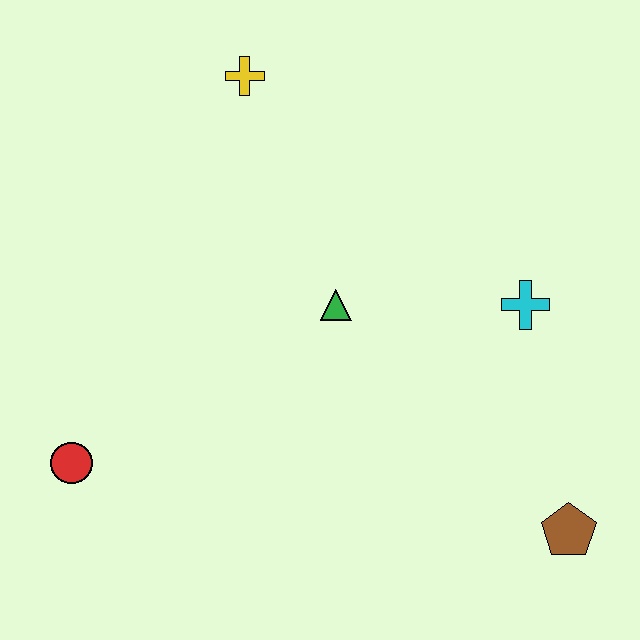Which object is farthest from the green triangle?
The brown pentagon is farthest from the green triangle.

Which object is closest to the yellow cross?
The green triangle is closest to the yellow cross.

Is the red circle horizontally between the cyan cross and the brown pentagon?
No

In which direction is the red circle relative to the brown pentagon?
The red circle is to the left of the brown pentagon.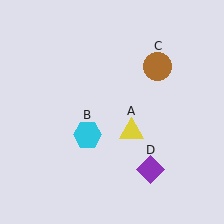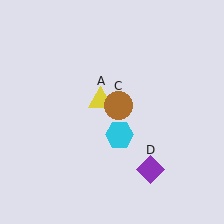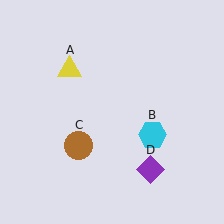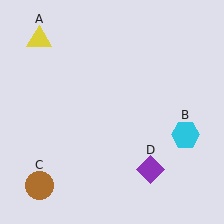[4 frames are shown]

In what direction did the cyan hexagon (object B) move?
The cyan hexagon (object B) moved right.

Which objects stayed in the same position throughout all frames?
Purple diamond (object D) remained stationary.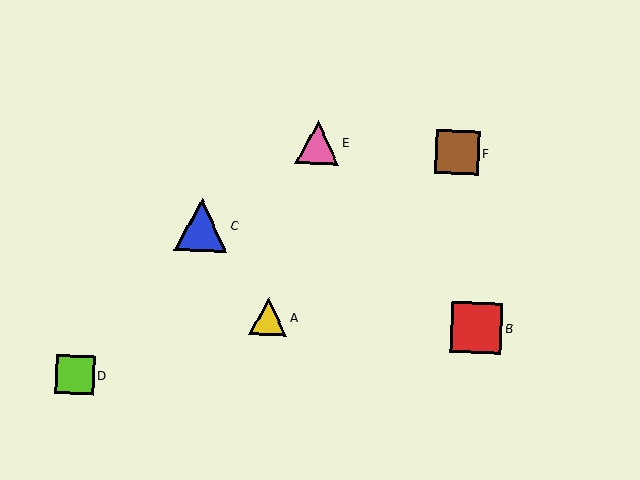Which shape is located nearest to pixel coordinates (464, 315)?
The red square (labeled B) at (477, 328) is nearest to that location.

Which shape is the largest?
The blue triangle (labeled C) is the largest.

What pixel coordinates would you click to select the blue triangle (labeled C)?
Click at (201, 225) to select the blue triangle C.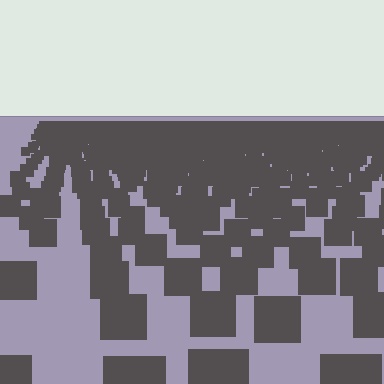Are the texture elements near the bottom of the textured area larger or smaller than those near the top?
Larger. Near the bottom, elements are closer to the viewer and appear at a bigger on-screen size.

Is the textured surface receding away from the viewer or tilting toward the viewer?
The surface is receding away from the viewer. Texture elements get smaller and denser toward the top.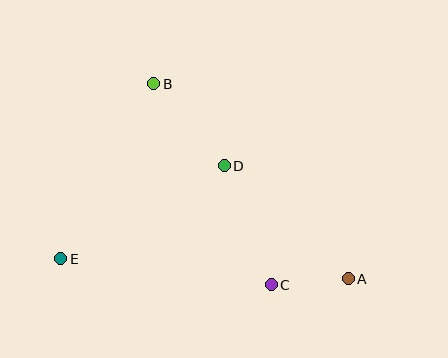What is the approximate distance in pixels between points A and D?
The distance between A and D is approximately 168 pixels.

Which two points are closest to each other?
Points A and C are closest to each other.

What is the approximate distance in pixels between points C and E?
The distance between C and E is approximately 212 pixels.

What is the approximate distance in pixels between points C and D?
The distance between C and D is approximately 128 pixels.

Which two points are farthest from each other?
Points A and E are farthest from each other.